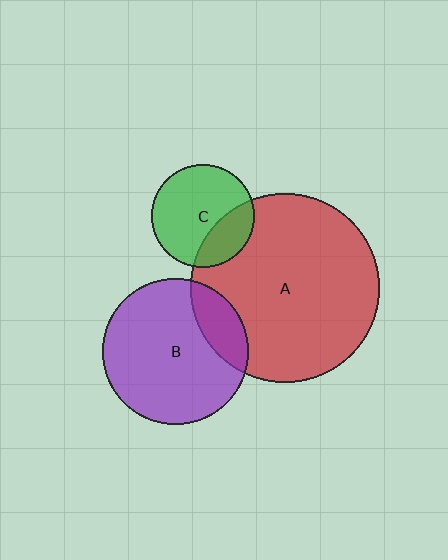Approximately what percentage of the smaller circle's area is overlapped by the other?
Approximately 20%.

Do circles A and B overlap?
Yes.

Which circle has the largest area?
Circle A (red).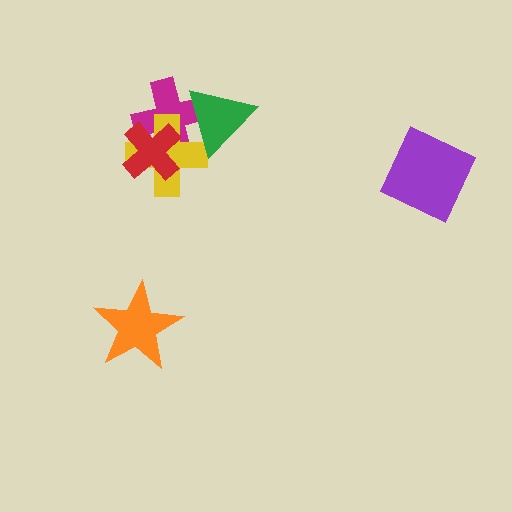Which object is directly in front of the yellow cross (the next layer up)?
The green triangle is directly in front of the yellow cross.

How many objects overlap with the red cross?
2 objects overlap with the red cross.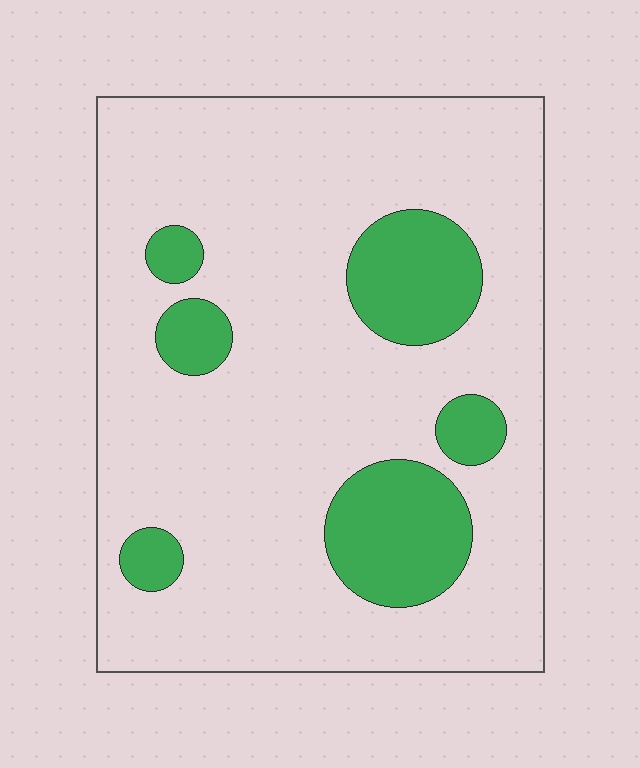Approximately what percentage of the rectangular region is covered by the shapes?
Approximately 20%.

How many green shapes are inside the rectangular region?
6.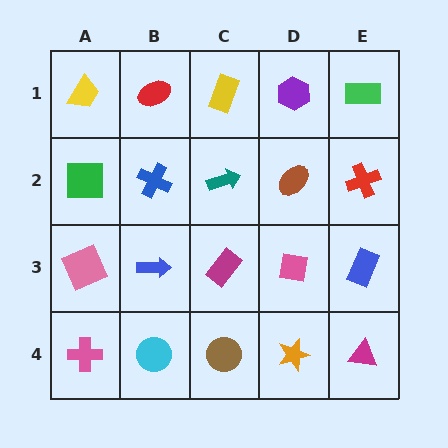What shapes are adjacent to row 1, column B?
A blue cross (row 2, column B), a yellow trapezoid (row 1, column A), a yellow rectangle (row 1, column C).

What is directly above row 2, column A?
A yellow trapezoid.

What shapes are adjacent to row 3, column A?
A green square (row 2, column A), a pink cross (row 4, column A), a blue arrow (row 3, column B).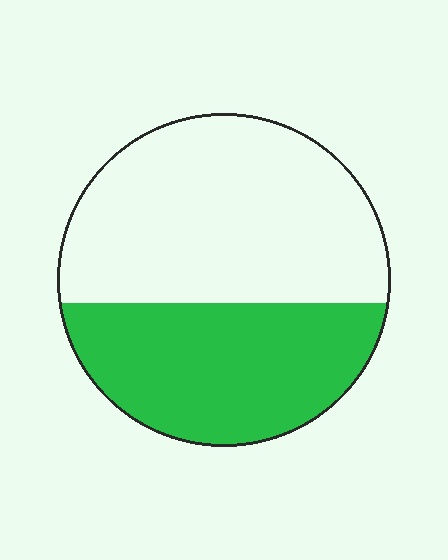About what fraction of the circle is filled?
About two fifths (2/5).